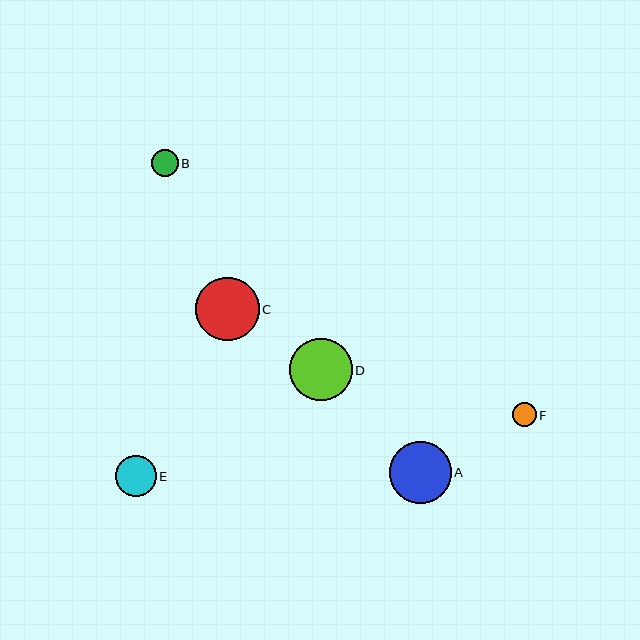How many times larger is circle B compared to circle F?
Circle B is approximately 1.1 times the size of circle F.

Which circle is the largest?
Circle C is the largest with a size of approximately 63 pixels.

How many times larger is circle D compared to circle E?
Circle D is approximately 1.5 times the size of circle E.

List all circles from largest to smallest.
From largest to smallest: C, D, A, E, B, F.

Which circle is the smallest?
Circle F is the smallest with a size of approximately 24 pixels.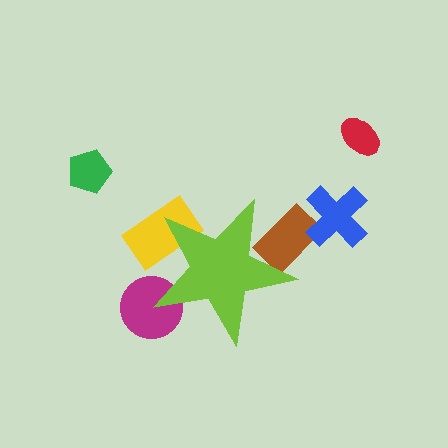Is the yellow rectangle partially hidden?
Yes, the yellow rectangle is partially hidden behind the lime star.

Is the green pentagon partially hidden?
No, the green pentagon is fully visible.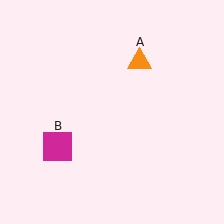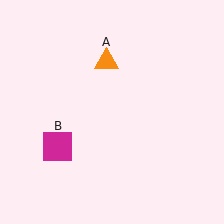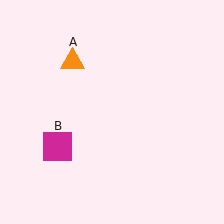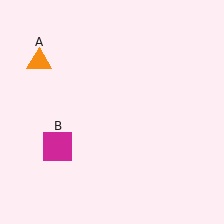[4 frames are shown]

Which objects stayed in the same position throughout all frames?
Magenta square (object B) remained stationary.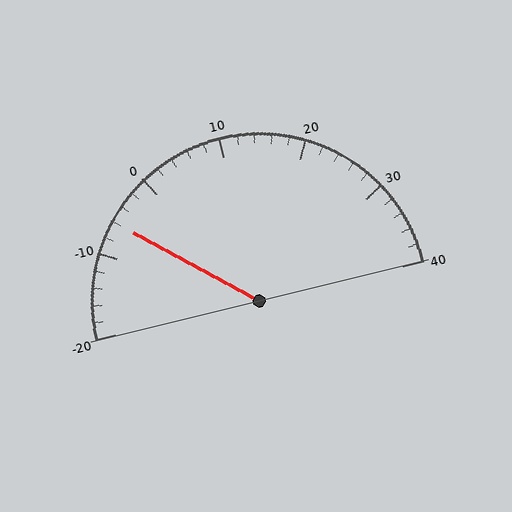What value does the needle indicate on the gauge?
The needle indicates approximately -6.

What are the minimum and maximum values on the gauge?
The gauge ranges from -20 to 40.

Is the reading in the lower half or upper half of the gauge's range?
The reading is in the lower half of the range (-20 to 40).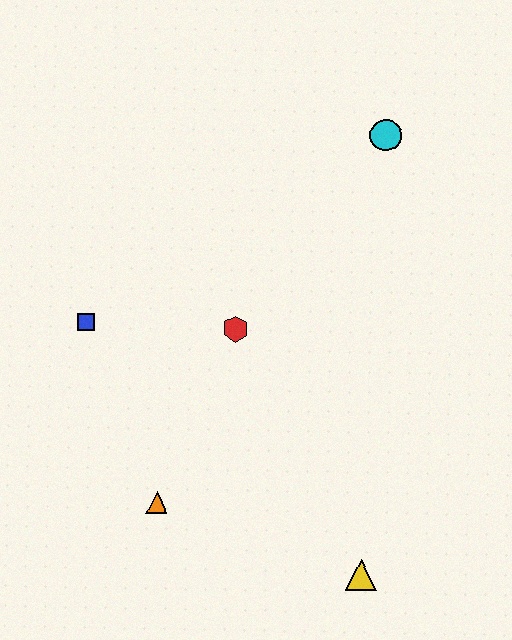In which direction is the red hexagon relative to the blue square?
The red hexagon is to the right of the blue square.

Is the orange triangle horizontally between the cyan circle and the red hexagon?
No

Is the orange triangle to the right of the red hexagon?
No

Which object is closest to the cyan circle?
The red hexagon is closest to the cyan circle.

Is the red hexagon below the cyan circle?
Yes